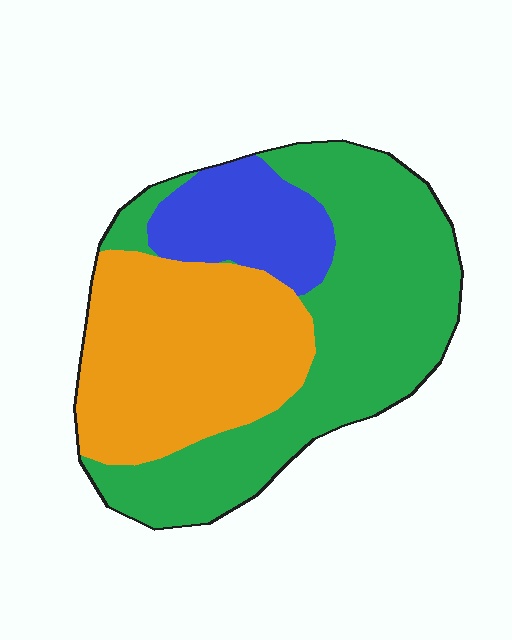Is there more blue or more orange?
Orange.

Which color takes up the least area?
Blue, at roughly 15%.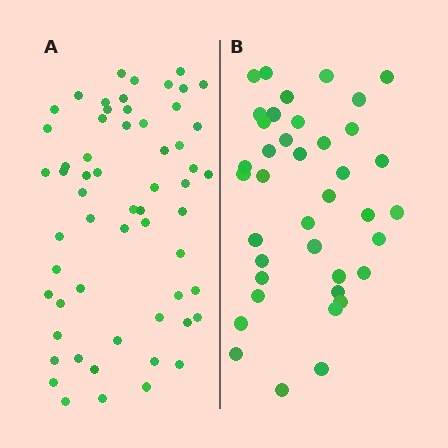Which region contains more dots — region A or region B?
Region A (the left region) has more dots.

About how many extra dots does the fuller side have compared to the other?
Region A has approximately 20 more dots than region B.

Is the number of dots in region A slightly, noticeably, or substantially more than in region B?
Region A has substantially more. The ratio is roughly 1.5 to 1.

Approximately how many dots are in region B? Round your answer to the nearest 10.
About 40 dots. (The exact count is 39, which rounds to 40.)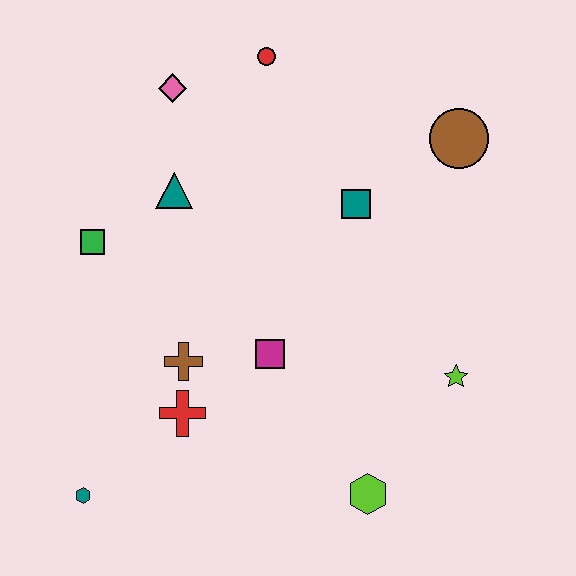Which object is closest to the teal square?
The brown circle is closest to the teal square.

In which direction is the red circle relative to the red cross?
The red circle is above the red cross.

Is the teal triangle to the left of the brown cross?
Yes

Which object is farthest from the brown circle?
The teal hexagon is farthest from the brown circle.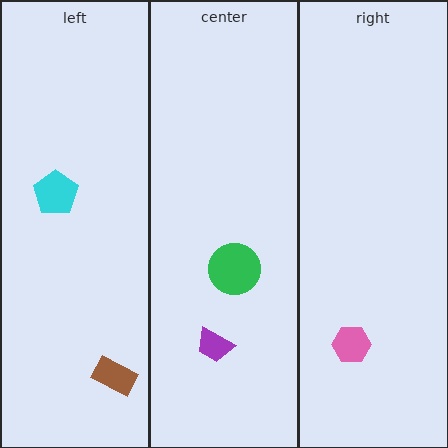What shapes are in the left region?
The brown rectangle, the cyan pentagon.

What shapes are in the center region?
The purple trapezoid, the green circle.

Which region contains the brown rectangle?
The left region.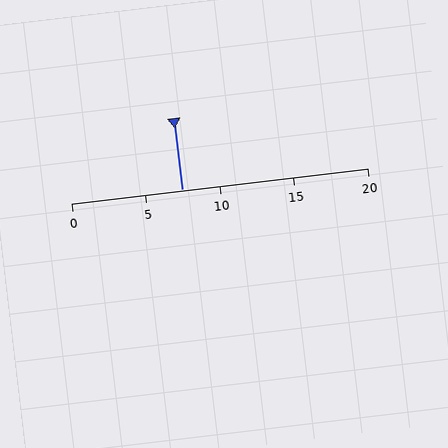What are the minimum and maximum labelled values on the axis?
The axis runs from 0 to 20.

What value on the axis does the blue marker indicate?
The marker indicates approximately 7.5.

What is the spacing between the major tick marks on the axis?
The major ticks are spaced 5 apart.